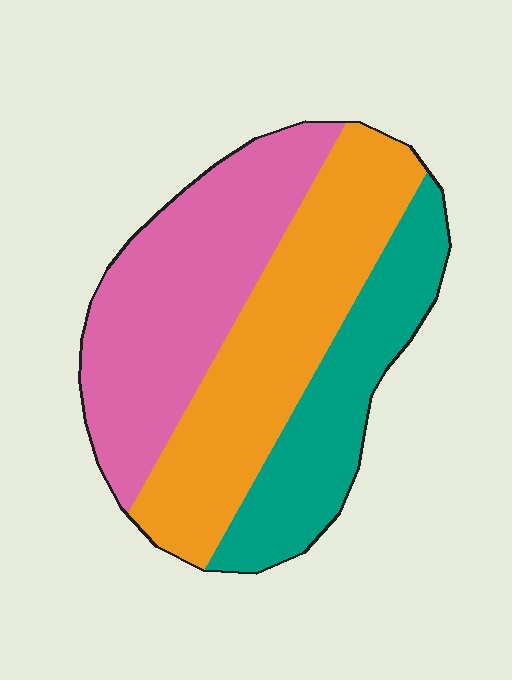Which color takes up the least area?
Teal, at roughly 25%.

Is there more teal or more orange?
Orange.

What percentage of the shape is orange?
Orange takes up about three eighths (3/8) of the shape.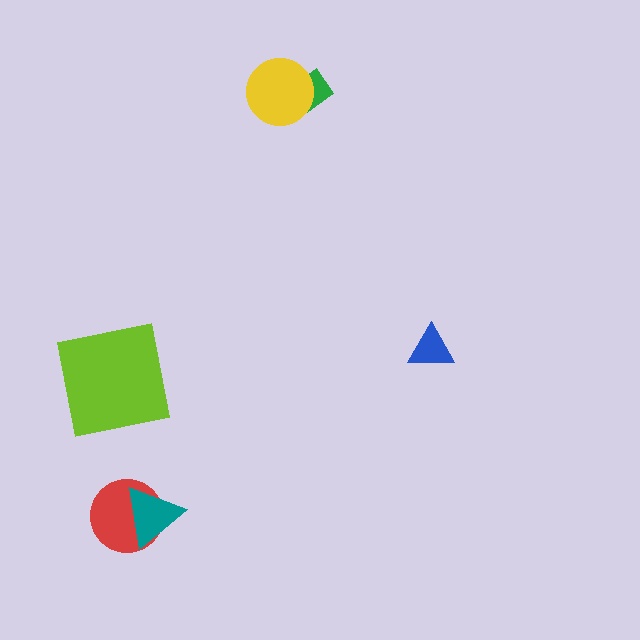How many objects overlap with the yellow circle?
1 object overlaps with the yellow circle.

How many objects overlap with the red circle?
1 object overlaps with the red circle.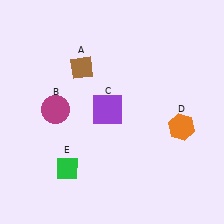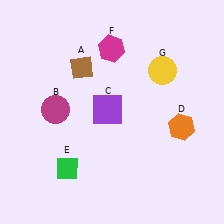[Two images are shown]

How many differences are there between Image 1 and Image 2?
There are 2 differences between the two images.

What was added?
A magenta hexagon (F), a yellow circle (G) were added in Image 2.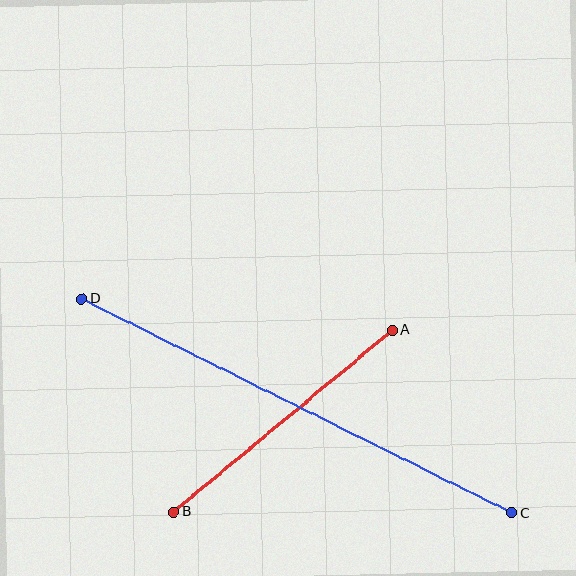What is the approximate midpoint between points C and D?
The midpoint is at approximately (297, 406) pixels.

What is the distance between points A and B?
The distance is approximately 284 pixels.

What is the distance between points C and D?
The distance is approximately 480 pixels.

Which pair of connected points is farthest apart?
Points C and D are farthest apart.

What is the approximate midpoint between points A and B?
The midpoint is at approximately (283, 421) pixels.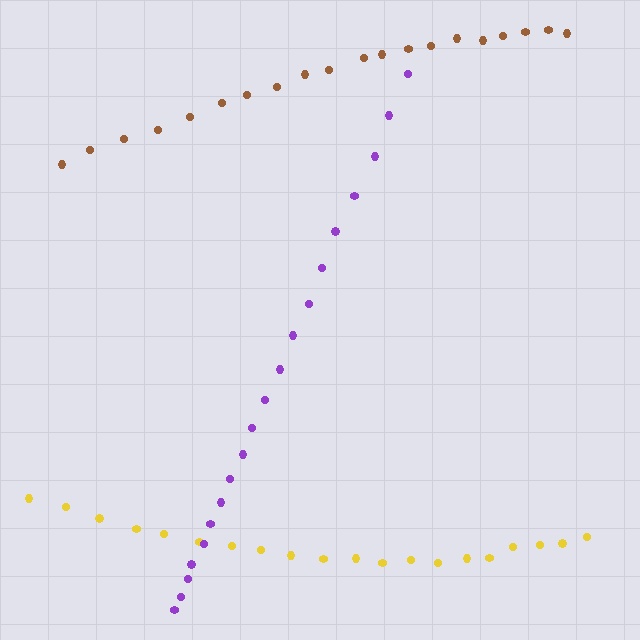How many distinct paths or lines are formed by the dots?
There are 3 distinct paths.